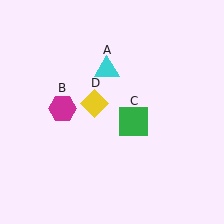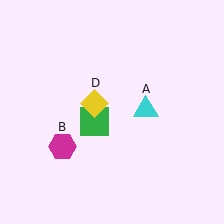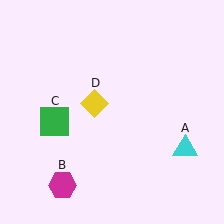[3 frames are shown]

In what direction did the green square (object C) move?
The green square (object C) moved left.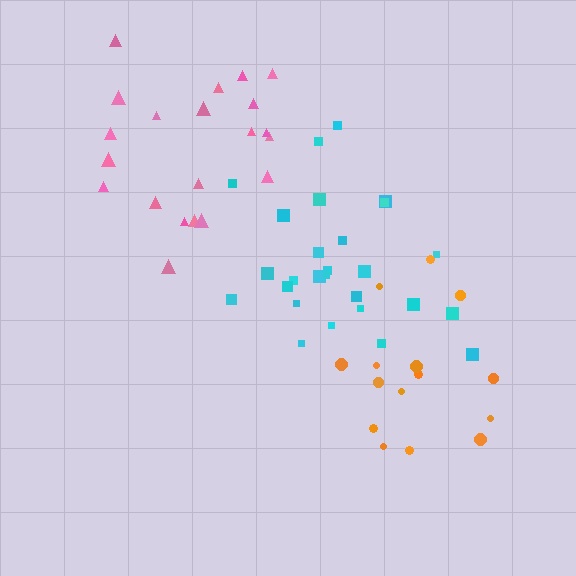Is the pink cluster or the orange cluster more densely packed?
Orange.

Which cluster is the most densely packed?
Orange.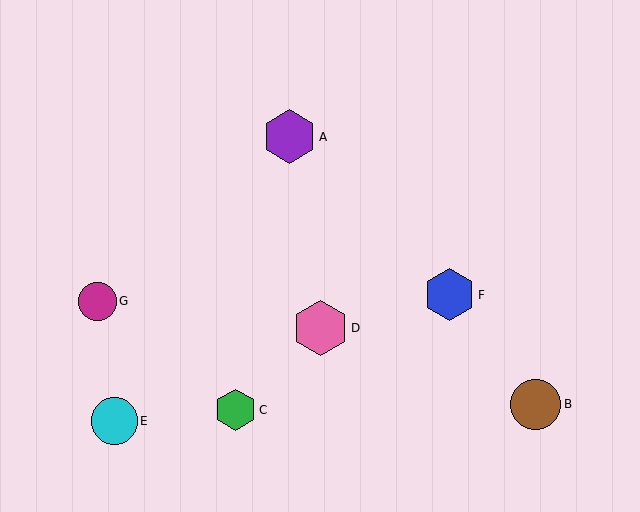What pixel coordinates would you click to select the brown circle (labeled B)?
Click at (536, 404) to select the brown circle B.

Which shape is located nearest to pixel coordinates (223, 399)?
The green hexagon (labeled C) at (236, 410) is nearest to that location.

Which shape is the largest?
The pink hexagon (labeled D) is the largest.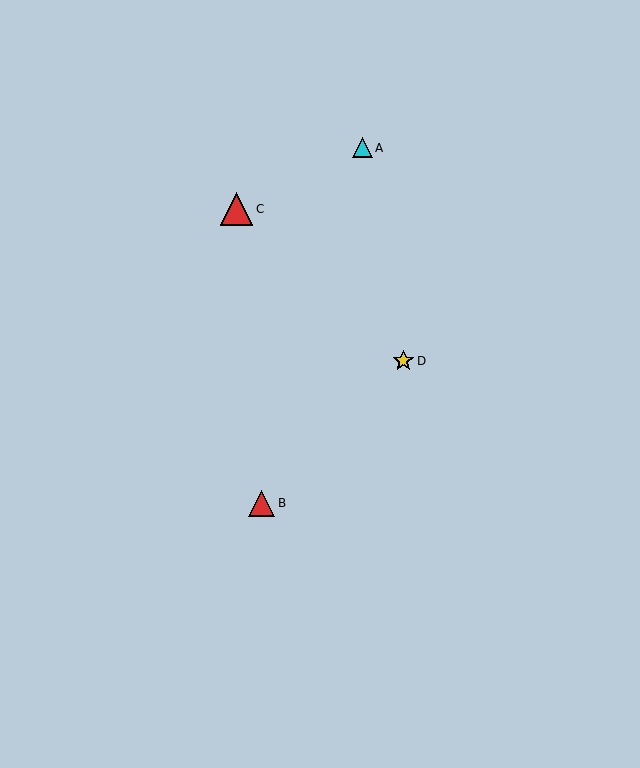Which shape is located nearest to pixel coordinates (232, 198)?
The red triangle (labeled C) at (237, 209) is nearest to that location.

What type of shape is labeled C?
Shape C is a red triangle.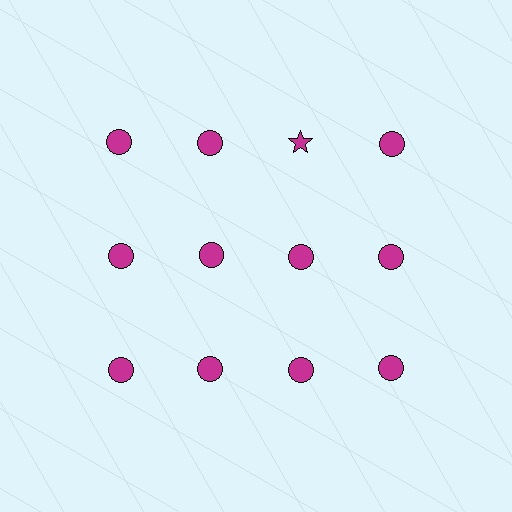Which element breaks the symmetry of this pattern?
The magenta star in the top row, center column breaks the symmetry. All other shapes are magenta circles.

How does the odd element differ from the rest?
It has a different shape: star instead of circle.